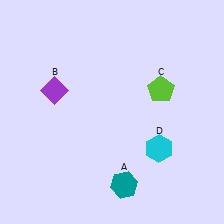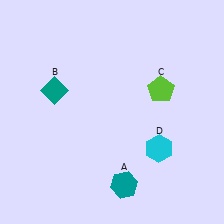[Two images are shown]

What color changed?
The diamond (B) changed from purple in Image 1 to teal in Image 2.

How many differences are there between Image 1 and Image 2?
There is 1 difference between the two images.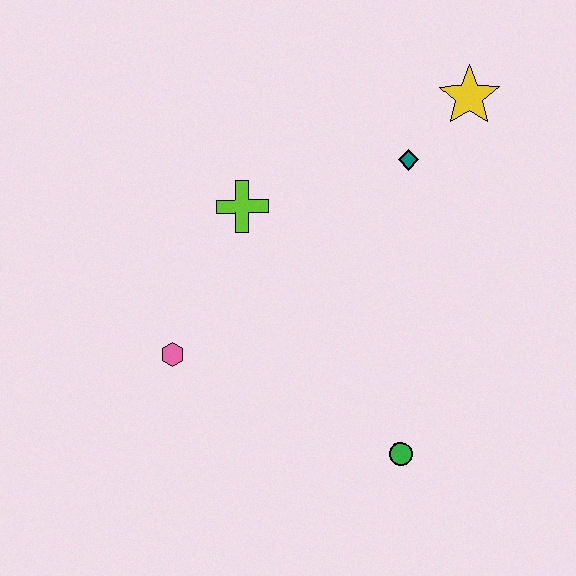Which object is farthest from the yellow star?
The pink hexagon is farthest from the yellow star.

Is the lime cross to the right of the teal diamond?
No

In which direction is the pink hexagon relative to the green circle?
The pink hexagon is to the left of the green circle.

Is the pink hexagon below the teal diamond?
Yes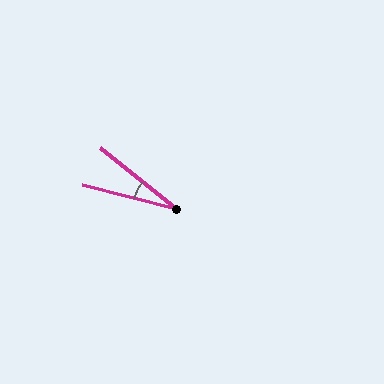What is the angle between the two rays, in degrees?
Approximately 25 degrees.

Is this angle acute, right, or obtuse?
It is acute.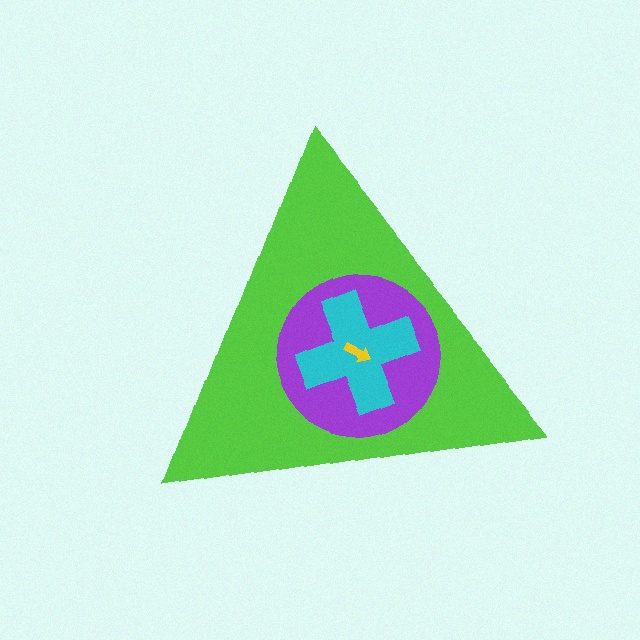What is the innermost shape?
The yellow arrow.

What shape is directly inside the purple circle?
The cyan cross.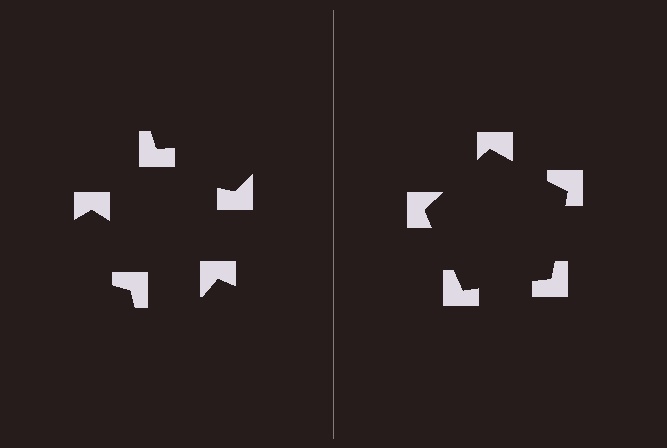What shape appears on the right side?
An illusory pentagon.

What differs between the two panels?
The notched squares are positioned identically on both sides; only the wedge orientations differ. On the right they align to a pentagon; on the left they are misaligned.